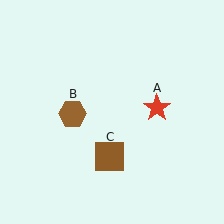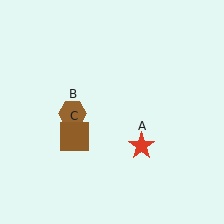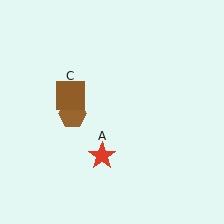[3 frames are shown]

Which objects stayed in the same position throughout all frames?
Brown hexagon (object B) remained stationary.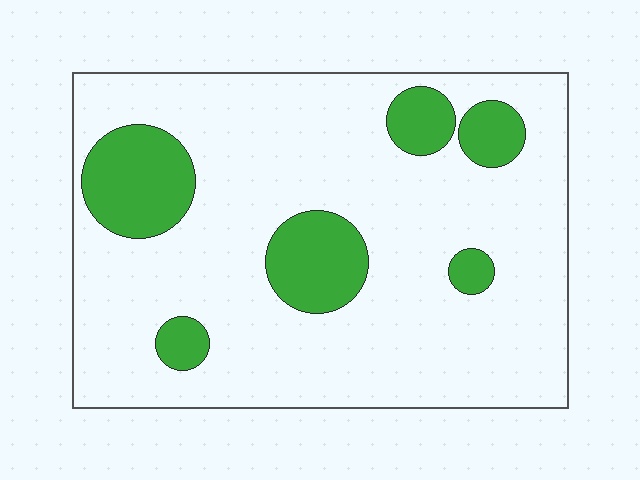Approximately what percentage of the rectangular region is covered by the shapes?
Approximately 20%.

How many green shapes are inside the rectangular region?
6.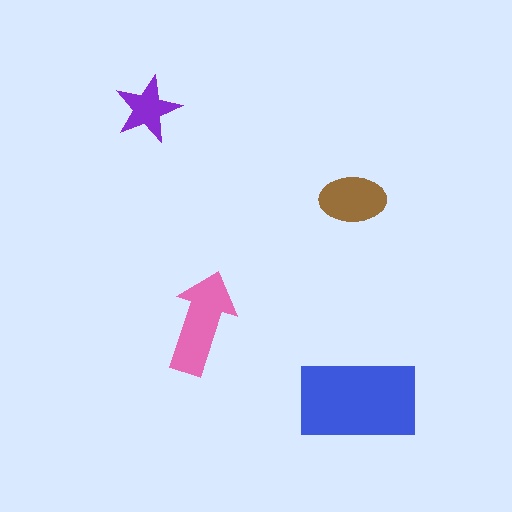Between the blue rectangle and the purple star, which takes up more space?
The blue rectangle.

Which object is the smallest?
The purple star.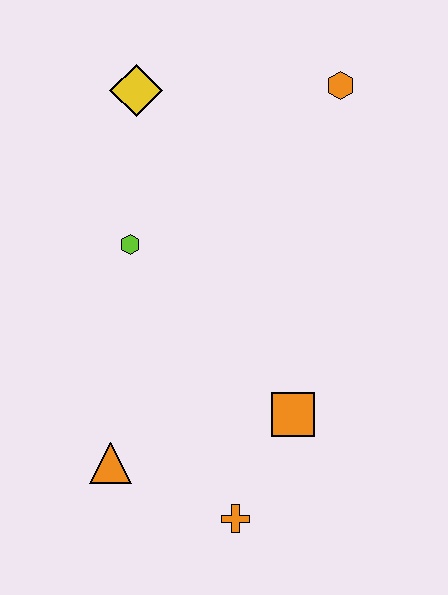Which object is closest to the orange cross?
The orange square is closest to the orange cross.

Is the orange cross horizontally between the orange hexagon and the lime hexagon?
Yes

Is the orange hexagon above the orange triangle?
Yes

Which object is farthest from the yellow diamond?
The orange cross is farthest from the yellow diamond.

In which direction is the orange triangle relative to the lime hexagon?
The orange triangle is below the lime hexagon.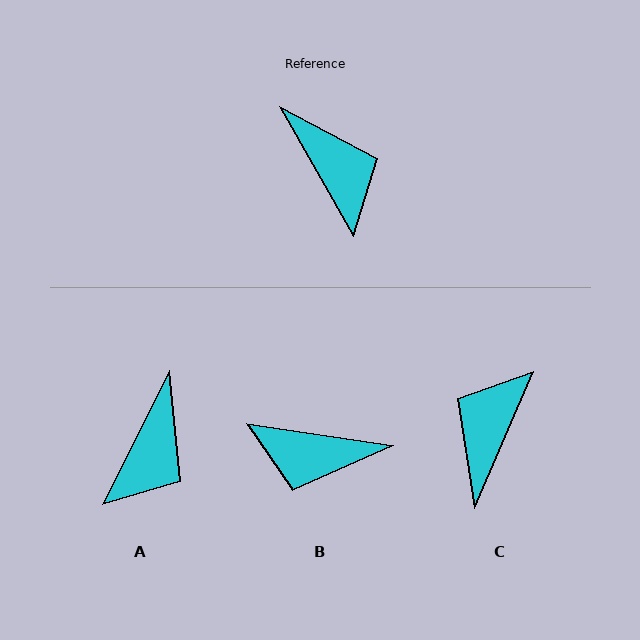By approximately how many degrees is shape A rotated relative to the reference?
Approximately 56 degrees clockwise.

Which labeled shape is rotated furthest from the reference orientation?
B, about 128 degrees away.